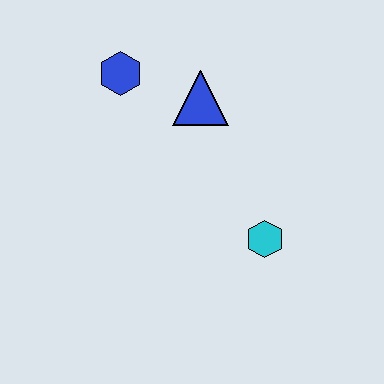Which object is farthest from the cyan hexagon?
The blue hexagon is farthest from the cyan hexagon.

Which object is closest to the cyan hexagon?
The blue triangle is closest to the cyan hexagon.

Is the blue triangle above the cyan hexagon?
Yes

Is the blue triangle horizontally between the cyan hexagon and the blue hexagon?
Yes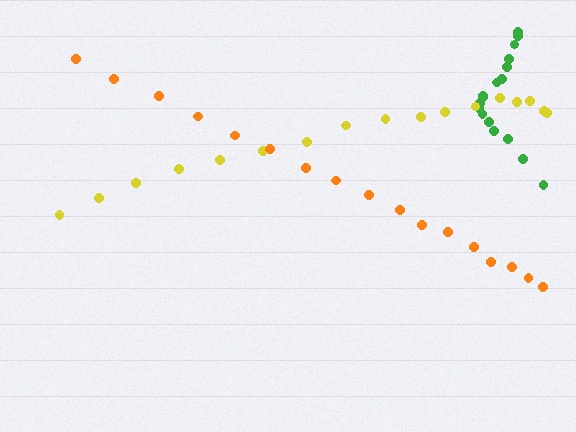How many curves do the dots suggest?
There are 3 distinct paths.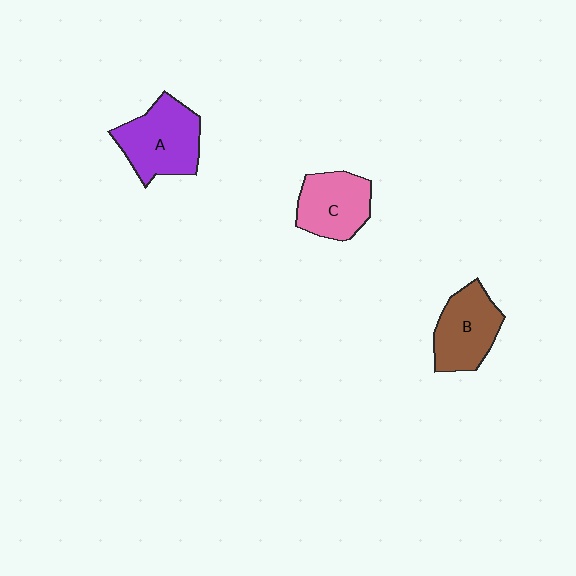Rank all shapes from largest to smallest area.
From largest to smallest: A (purple), B (brown), C (pink).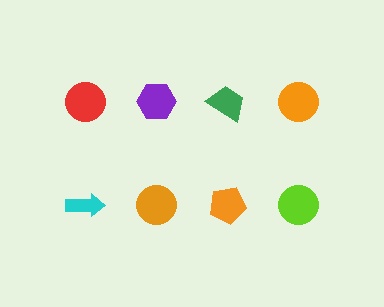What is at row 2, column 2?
An orange circle.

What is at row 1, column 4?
An orange circle.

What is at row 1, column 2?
A purple hexagon.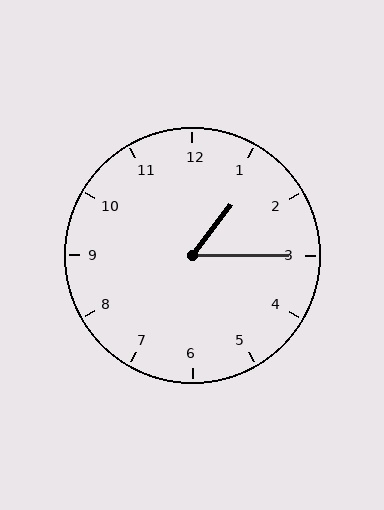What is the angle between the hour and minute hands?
Approximately 52 degrees.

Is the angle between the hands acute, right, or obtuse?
It is acute.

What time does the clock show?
1:15.